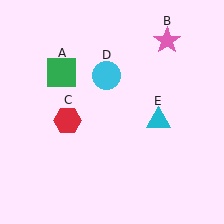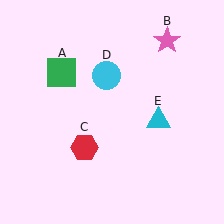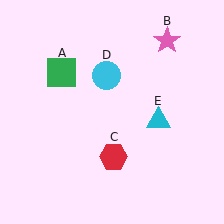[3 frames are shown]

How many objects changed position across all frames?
1 object changed position: red hexagon (object C).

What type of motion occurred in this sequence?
The red hexagon (object C) rotated counterclockwise around the center of the scene.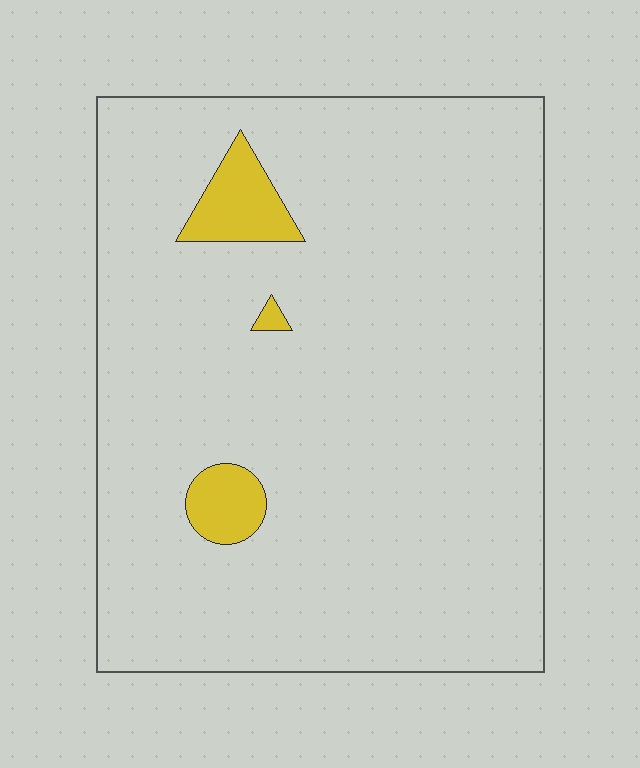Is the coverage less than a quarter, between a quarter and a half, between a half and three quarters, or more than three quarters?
Less than a quarter.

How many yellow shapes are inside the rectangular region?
3.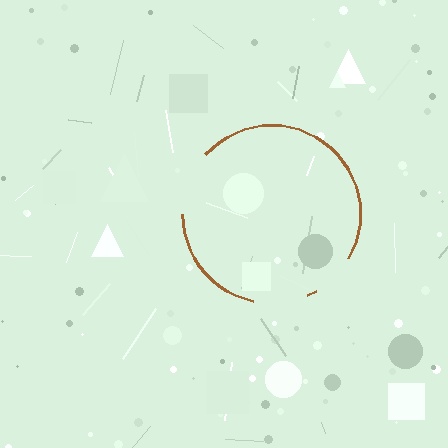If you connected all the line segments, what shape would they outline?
They would outline a circle.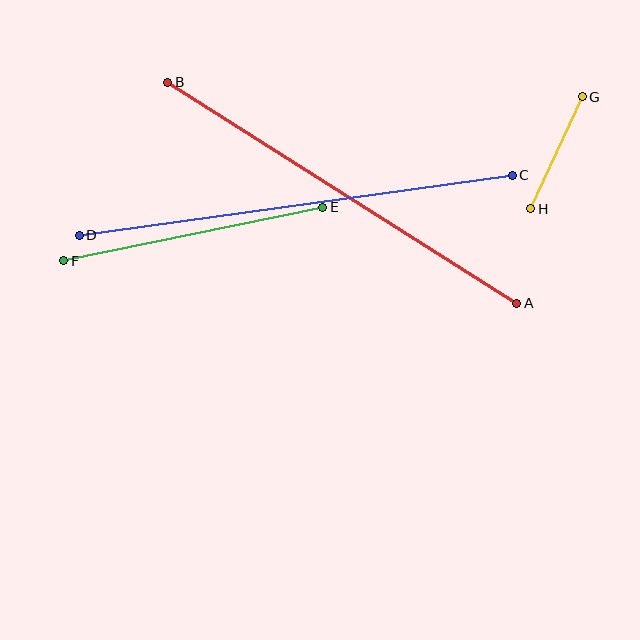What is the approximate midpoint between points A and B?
The midpoint is at approximately (342, 193) pixels.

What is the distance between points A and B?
The distance is approximately 413 pixels.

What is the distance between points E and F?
The distance is approximately 264 pixels.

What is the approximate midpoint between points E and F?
The midpoint is at approximately (193, 234) pixels.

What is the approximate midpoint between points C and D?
The midpoint is at approximately (296, 205) pixels.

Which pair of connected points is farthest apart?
Points C and D are farthest apart.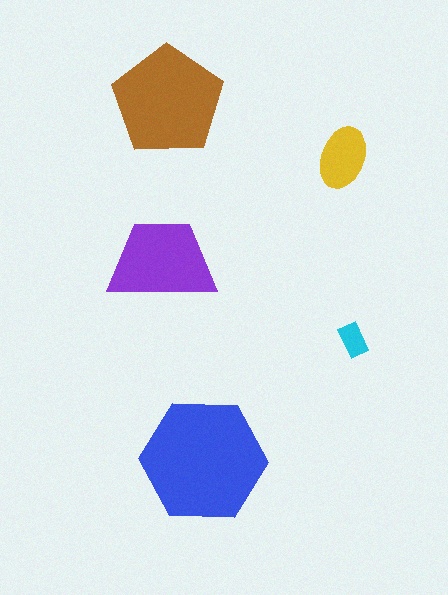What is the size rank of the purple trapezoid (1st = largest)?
3rd.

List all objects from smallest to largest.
The cyan rectangle, the yellow ellipse, the purple trapezoid, the brown pentagon, the blue hexagon.